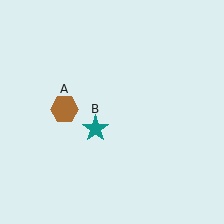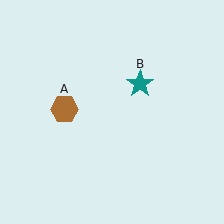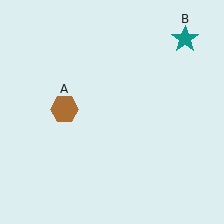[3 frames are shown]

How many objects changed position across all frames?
1 object changed position: teal star (object B).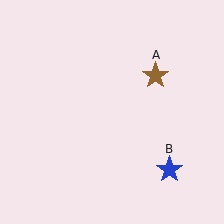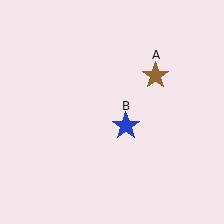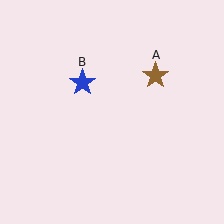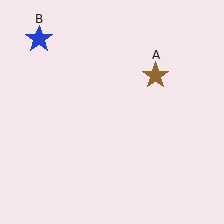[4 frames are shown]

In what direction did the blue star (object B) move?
The blue star (object B) moved up and to the left.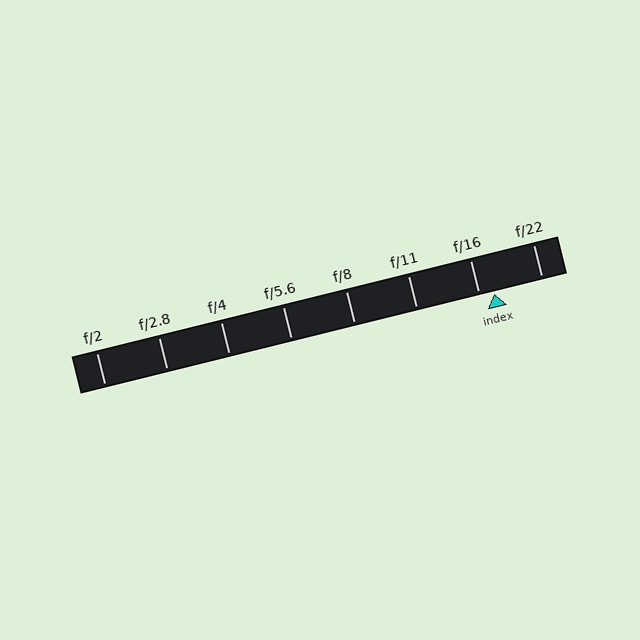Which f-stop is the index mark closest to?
The index mark is closest to f/16.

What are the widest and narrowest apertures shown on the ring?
The widest aperture shown is f/2 and the narrowest is f/22.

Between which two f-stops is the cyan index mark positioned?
The index mark is between f/16 and f/22.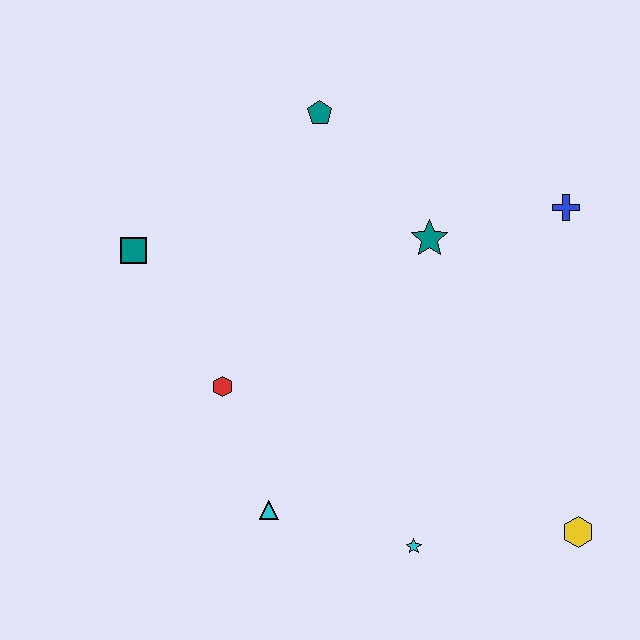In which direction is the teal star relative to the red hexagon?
The teal star is to the right of the red hexagon.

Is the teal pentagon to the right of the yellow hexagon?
No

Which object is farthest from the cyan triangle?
The blue cross is farthest from the cyan triangle.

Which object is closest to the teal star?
The blue cross is closest to the teal star.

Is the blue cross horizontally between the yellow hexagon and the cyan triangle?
Yes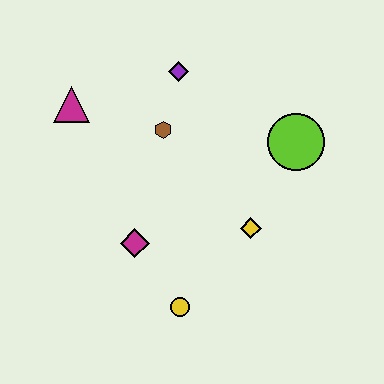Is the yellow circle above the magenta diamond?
No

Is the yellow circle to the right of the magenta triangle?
Yes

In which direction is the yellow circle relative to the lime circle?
The yellow circle is below the lime circle.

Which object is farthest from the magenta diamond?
The lime circle is farthest from the magenta diamond.